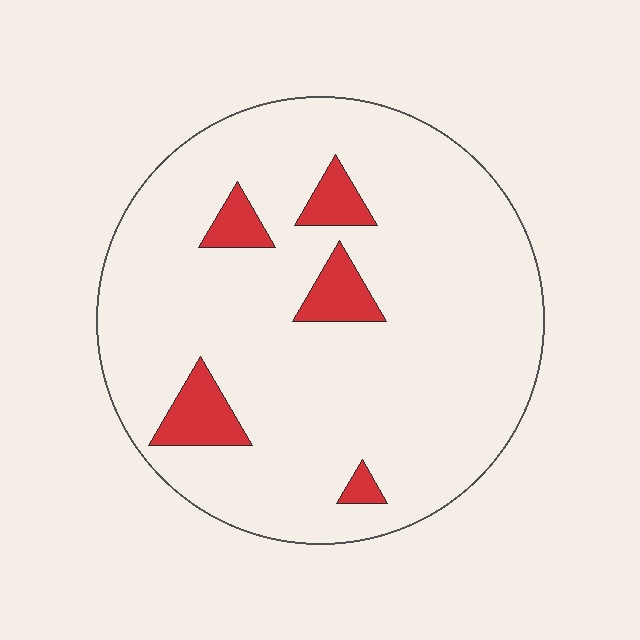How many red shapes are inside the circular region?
5.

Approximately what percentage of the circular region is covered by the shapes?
Approximately 10%.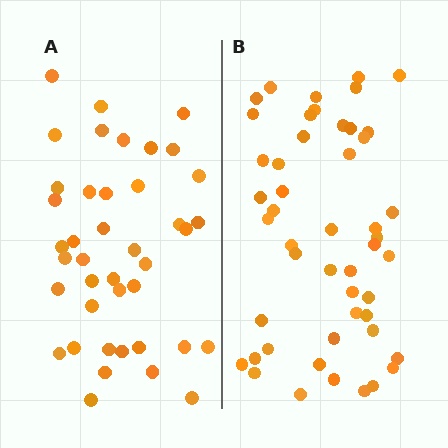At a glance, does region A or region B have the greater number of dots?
Region B (the right region) has more dots.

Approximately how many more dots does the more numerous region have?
Region B has roughly 8 or so more dots than region A.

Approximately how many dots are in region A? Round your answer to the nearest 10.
About 40 dots. (The exact count is 41, which rounds to 40.)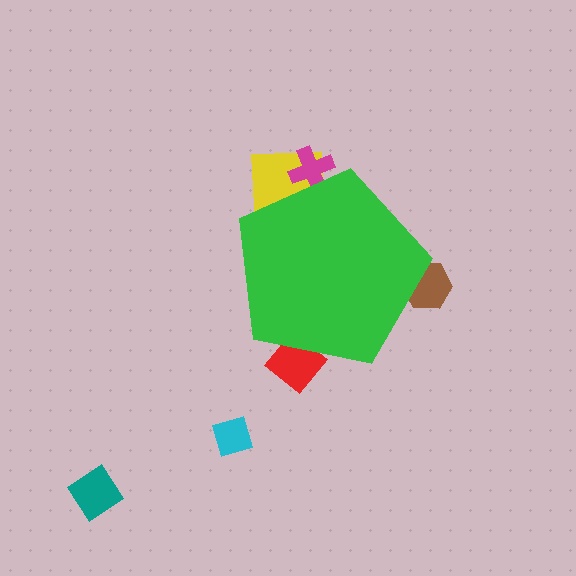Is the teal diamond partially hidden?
No, the teal diamond is fully visible.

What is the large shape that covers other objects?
A green pentagon.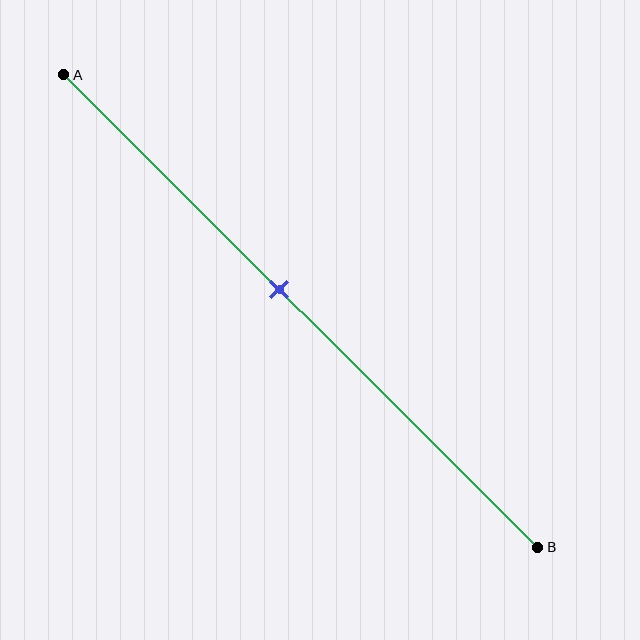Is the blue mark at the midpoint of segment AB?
No, the mark is at about 45% from A, not at the 50% midpoint.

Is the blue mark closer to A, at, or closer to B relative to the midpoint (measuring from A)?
The blue mark is closer to point A than the midpoint of segment AB.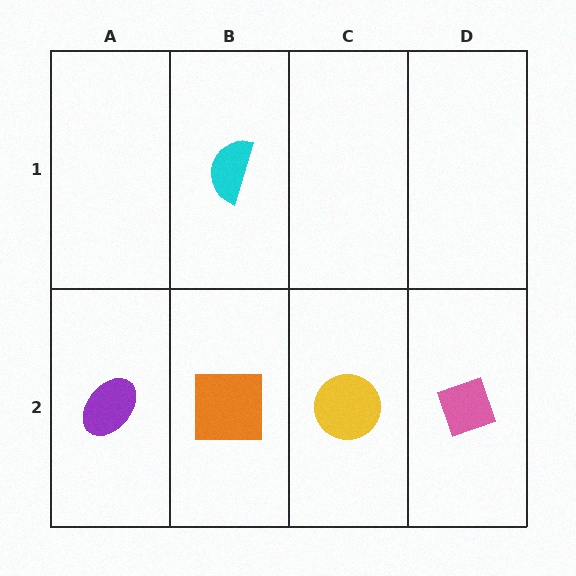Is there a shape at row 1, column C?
No, that cell is empty.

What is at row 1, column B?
A cyan semicircle.